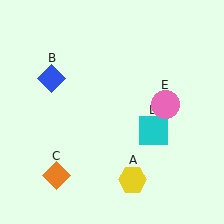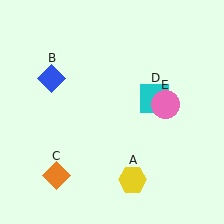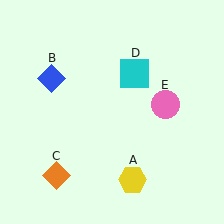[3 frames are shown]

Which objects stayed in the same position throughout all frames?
Yellow hexagon (object A) and blue diamond (object B) and orange diamond (object C) and pink circle (object E) remained stationary.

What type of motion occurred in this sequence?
The cyan square (object D) rotated counterclockwise around the center of the scene.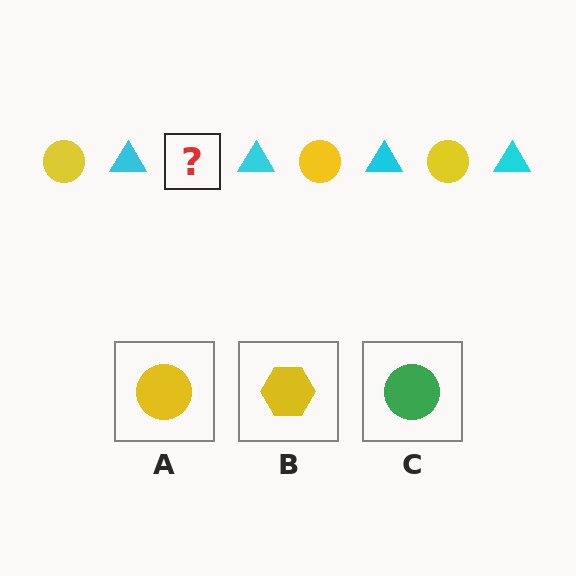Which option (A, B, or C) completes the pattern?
A.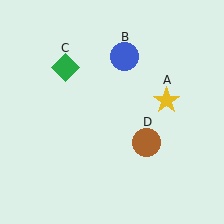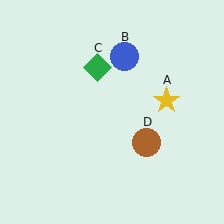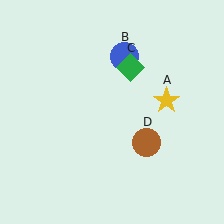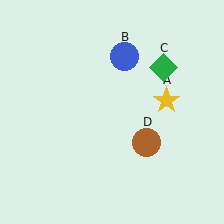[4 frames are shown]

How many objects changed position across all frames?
1 object changed position: green diamond (object C).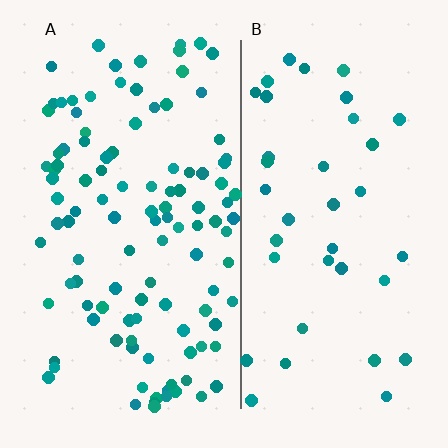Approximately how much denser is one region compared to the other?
Approximately 2.9× — region A over region B.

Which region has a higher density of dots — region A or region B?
A (the left).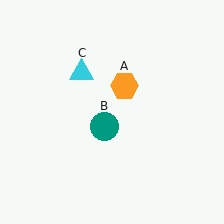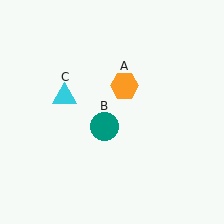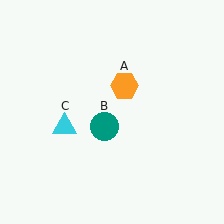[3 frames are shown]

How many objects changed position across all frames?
1 object changed position: cyan triangle (object C).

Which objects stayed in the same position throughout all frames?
Orange hexagon (object A) and teal circle (object B) remained stationary.